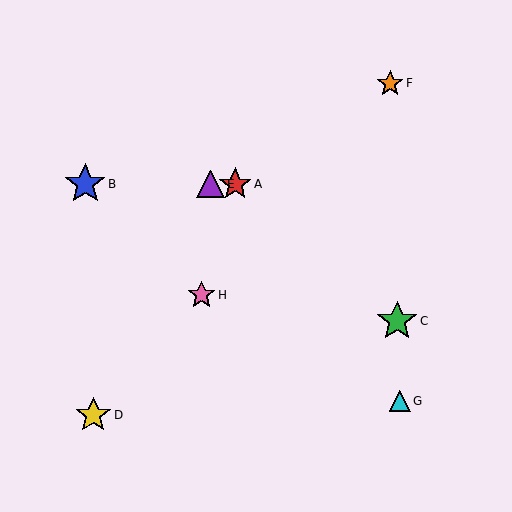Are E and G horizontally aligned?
No, E is at y≈184 and G is at y≈401.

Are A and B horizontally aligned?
Yes, both are at y≈184.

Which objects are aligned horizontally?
Objects A, B, E are aligned horizontally.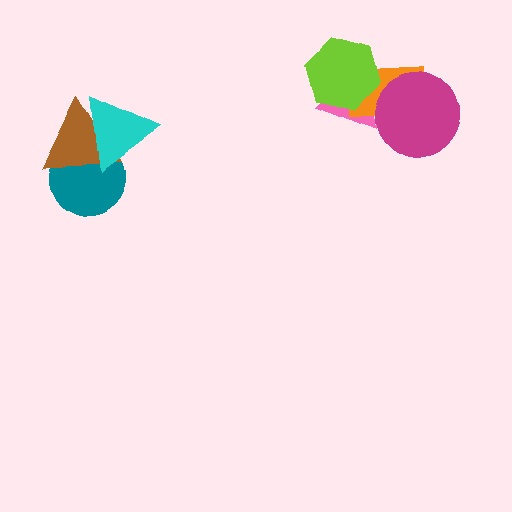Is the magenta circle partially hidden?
No, no other shape covers it.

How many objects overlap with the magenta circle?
2 objects overlap with the magenta circle.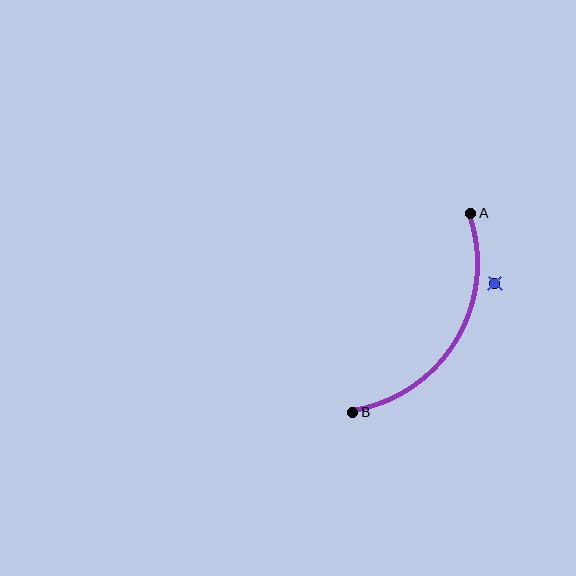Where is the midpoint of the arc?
The arc midpoint is the point on the curve farthest from the straight line joining A and B. It sits to the right of that line.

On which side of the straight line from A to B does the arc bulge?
The arc bulges to the right of the straight line connecting A and B.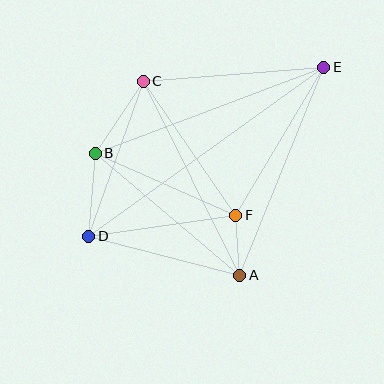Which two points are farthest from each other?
Points D and E are farthest from each other.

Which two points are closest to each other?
Points A and F are closest to each other.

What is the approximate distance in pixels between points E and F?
The distance between E and F is approximately 172 pixels.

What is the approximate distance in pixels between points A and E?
The distance between A and E is approximately 225 pixels.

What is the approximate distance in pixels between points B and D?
The distance between B and D is approximately 83 pixels.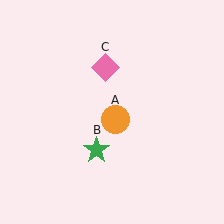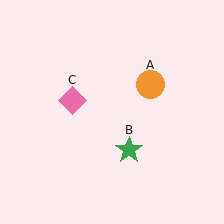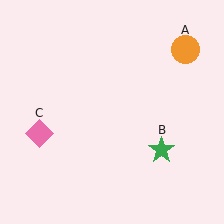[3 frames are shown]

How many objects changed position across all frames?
3 objects changed position: orange circle (object A), green star (object B), pink diamond (object C).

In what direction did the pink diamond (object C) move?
The pink diamond (object C) moved down and to the left.